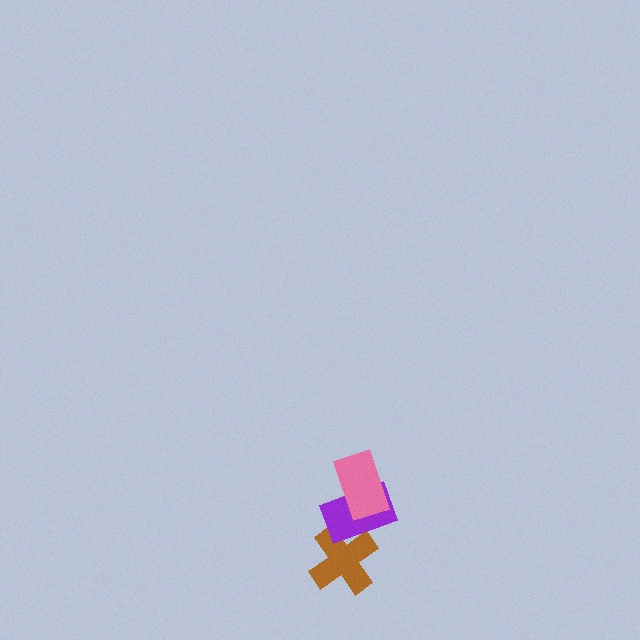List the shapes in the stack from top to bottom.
From top to bottom: the pink rectangle, the purple rectangle, the brown cross.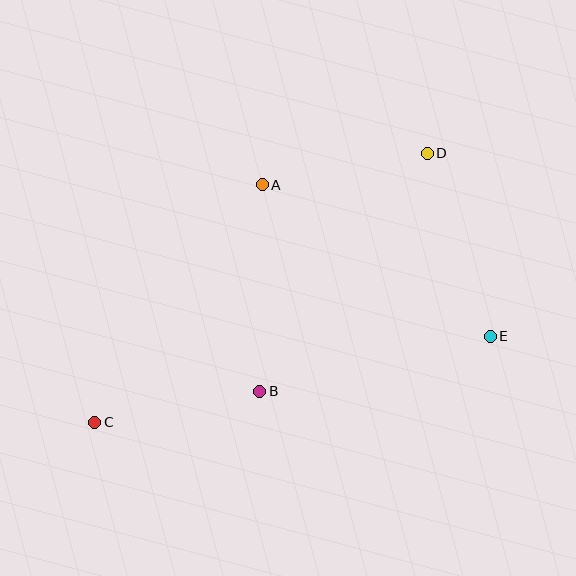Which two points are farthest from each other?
Points C and D are farthest from each other.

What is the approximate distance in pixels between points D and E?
The distance between D and E is approximately 194 pixels.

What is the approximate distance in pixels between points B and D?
The distance between B and D is approximately 291 pixels.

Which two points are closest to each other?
Points A and D are closest to each other.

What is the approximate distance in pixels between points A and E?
The distance between A and E is approximately 274 pixels.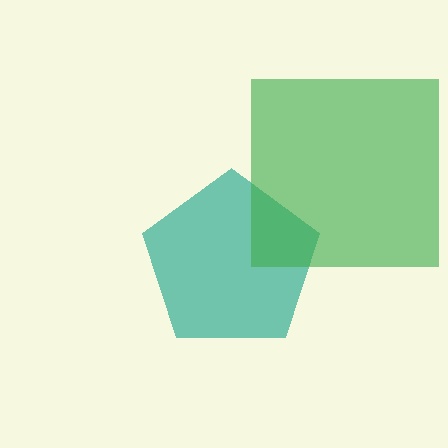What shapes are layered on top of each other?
The layered shapes are: a teal pentagon, a green square.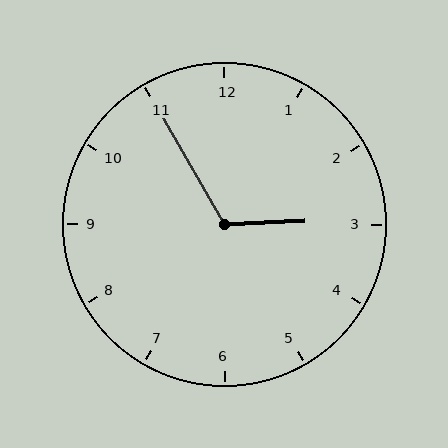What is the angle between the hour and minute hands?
Approximately 118 degrees.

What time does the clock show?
2:55.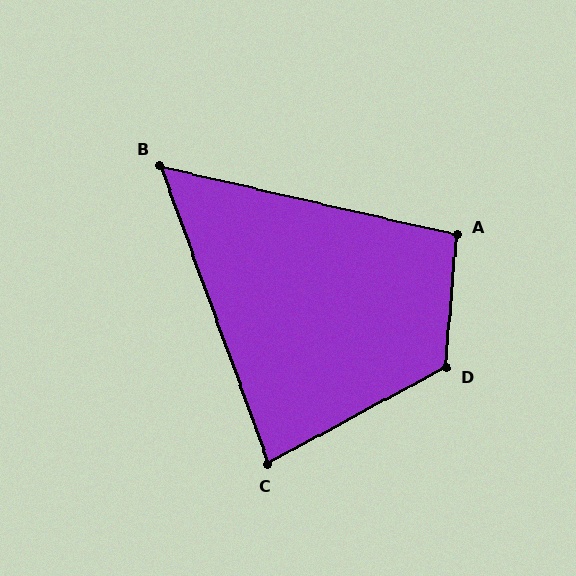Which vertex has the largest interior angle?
D, at approximately 123 degrees.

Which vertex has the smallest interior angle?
B, at approximately 57 degrees.